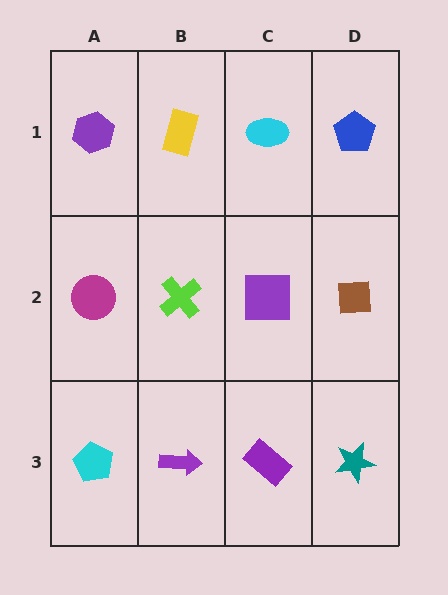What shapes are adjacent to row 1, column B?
A lime cross (row 2, column B), a purple hexagon (row 1, column A), a cyan ellipse (row 1, column C).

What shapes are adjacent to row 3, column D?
A brown square (row 2, column D), a purple rectangle (row 3, column C).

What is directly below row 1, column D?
A brown square.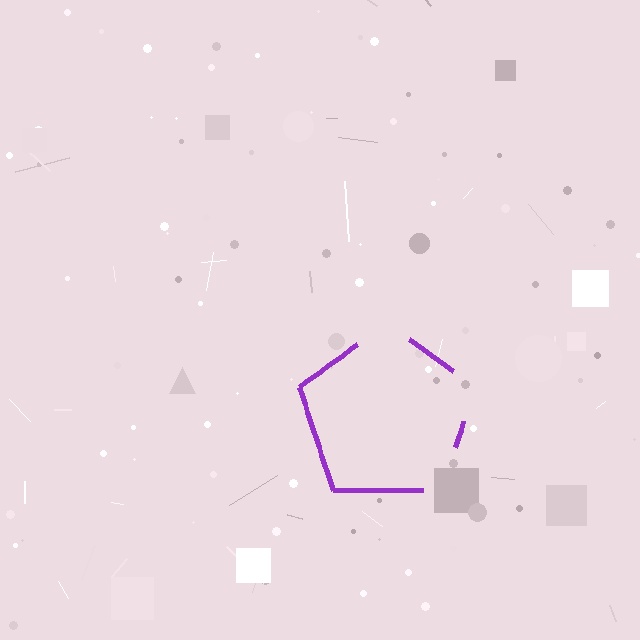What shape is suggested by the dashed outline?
The dashed outline suggests a pentagon.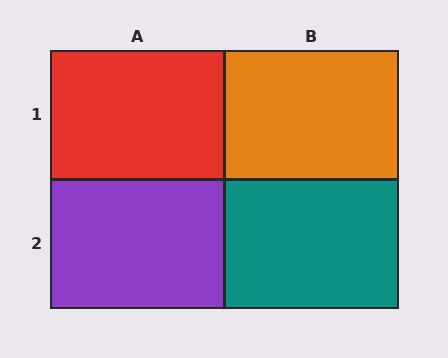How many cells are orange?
1 cell is orange.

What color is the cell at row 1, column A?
Red.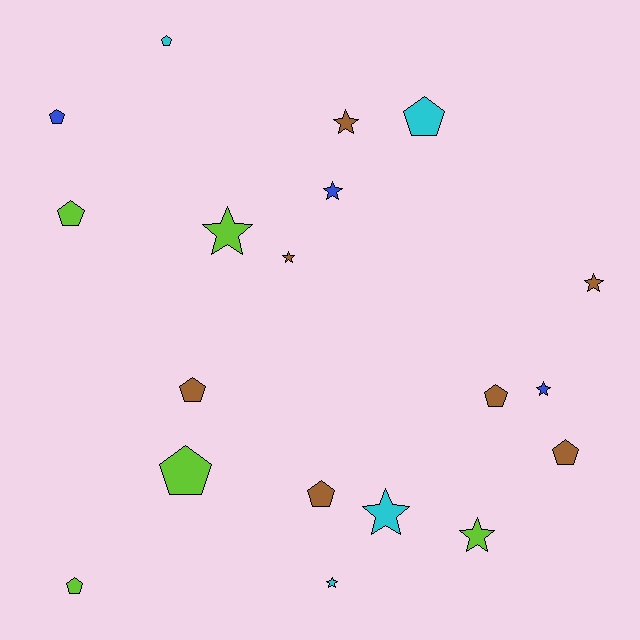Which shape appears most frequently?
Pentagon, with 10 objects.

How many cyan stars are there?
There are 2 cyan stars.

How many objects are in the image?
There are 19 objects.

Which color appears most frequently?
Brown, with 7 objects.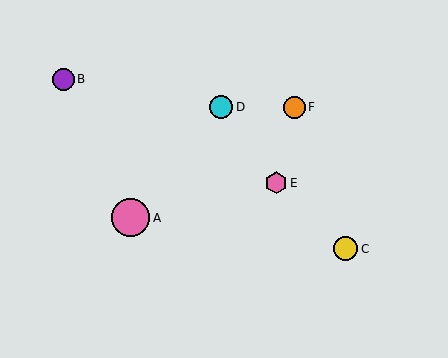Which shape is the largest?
The pink circle (labeled A) is the largest.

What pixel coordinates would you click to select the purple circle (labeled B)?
Click at (63, 79) to select the purple circle B.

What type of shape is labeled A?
Shape A is a pink circle.